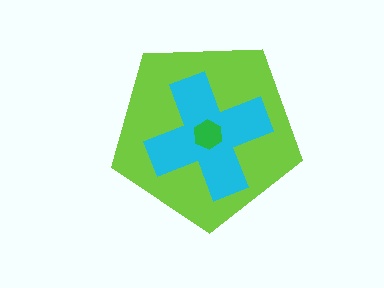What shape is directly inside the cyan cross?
The green hexagon.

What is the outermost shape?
The lime pentagon.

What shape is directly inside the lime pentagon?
The cyan cross.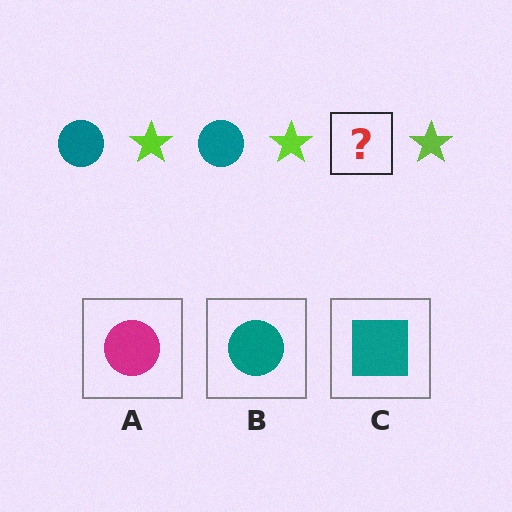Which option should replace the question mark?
Option B.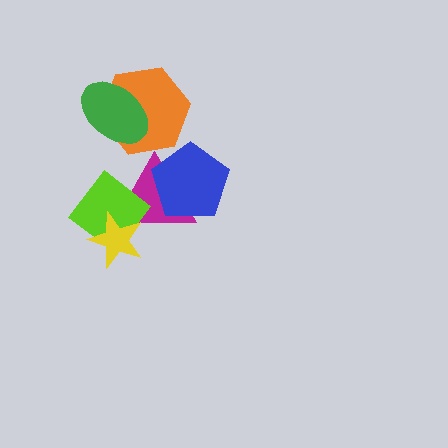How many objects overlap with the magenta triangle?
3 objects overlap with the magenta triangle.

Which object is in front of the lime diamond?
The yellow star is in front of the lime diamond.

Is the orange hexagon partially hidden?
Yes, it is partially covered by another shape.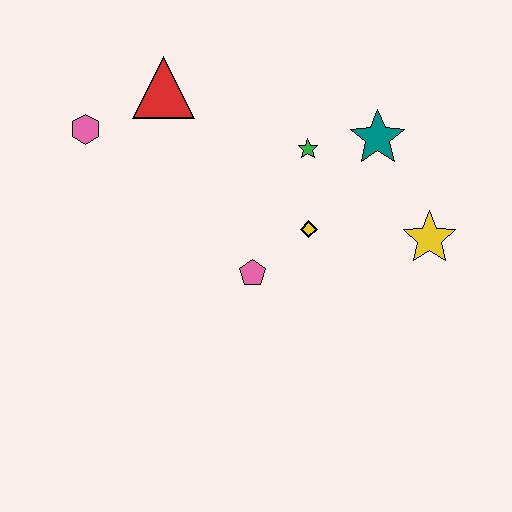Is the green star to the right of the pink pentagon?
Yes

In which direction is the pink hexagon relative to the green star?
The pink hexagon is to the left of the green star.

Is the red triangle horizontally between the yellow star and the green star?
No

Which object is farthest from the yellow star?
The pink hexagon is farthest from the yellow star.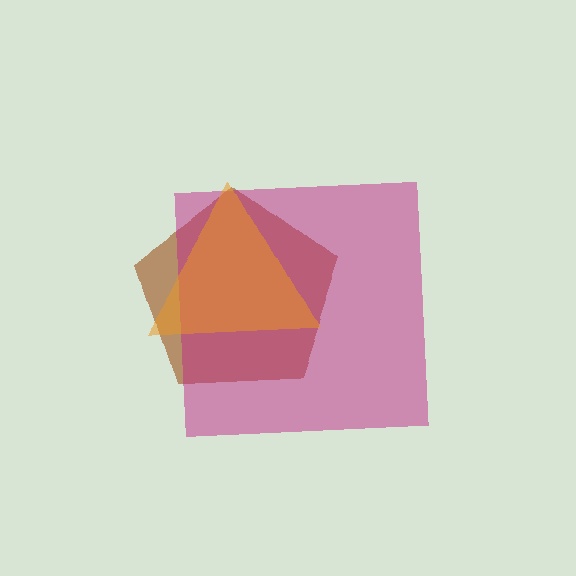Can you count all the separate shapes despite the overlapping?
Yes, there are 3 separate shapes.